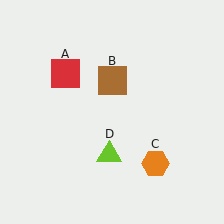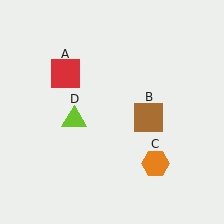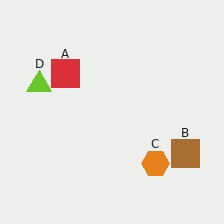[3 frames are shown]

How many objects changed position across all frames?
2 objects changed position: brown square (object B), lime triangle (object D).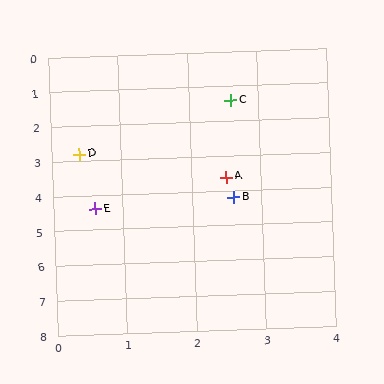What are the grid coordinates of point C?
Point C is at approximately (2.6, 1.4).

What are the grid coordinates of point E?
Point E is at approximately (0.6, 4.4).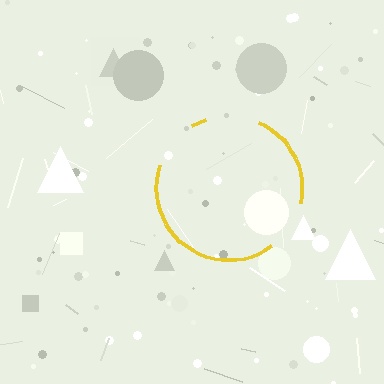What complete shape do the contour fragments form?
The contour fragments form a circle.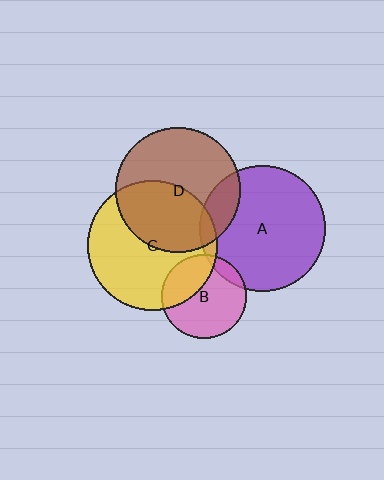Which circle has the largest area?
Circle C (yellow).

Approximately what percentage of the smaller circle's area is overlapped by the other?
Approximately 30%.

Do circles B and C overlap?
Yes.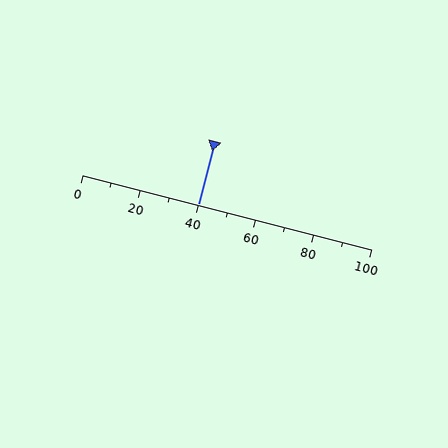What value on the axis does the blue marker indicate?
The marker indicates approximately 40.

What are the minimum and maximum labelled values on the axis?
The axis runs from 0 to 100.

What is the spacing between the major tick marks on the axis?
The major ticks are spaced 20 apart.